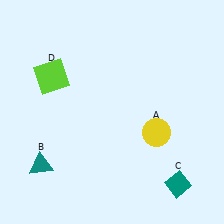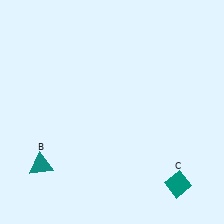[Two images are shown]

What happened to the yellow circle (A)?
The yellow circle (A) was removed in Image 2. It was in the bottom-right area of Image 1.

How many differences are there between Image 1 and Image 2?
There are 2 differences between the two images.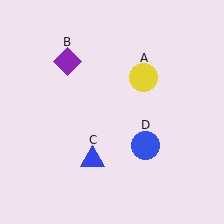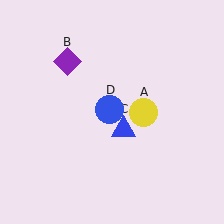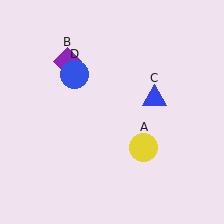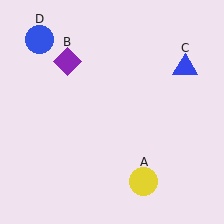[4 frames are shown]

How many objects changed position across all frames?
3 objects changed position: yellow circle (object A), blue triangle (object C), blue circle (object D).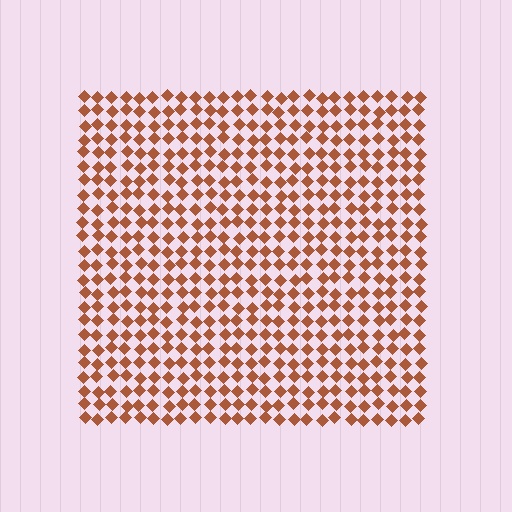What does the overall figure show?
The overall figure shows a square.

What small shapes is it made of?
It is made of small diamonds.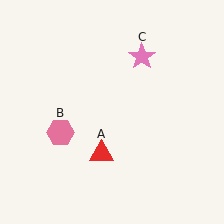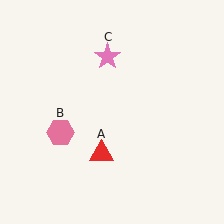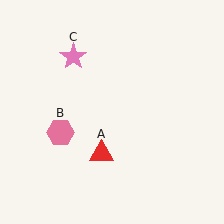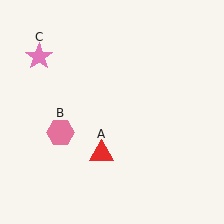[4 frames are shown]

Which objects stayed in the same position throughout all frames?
Red triangle (object A) and pink hexagon (object B) remained stationary.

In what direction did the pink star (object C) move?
The pink star (object C) moved left.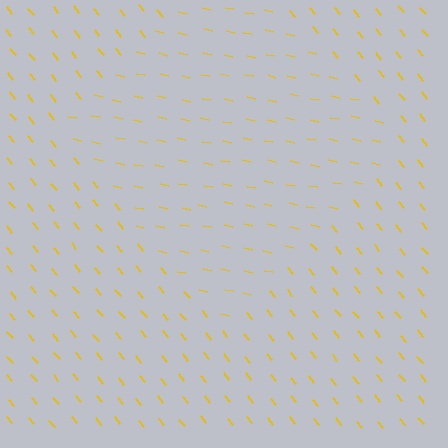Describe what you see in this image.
The image is filled with small yellow line segments. A diamond region in the image has lines oriented differently from the surrounding lines, creating a visible texture boundary.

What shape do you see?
I see a diamond.